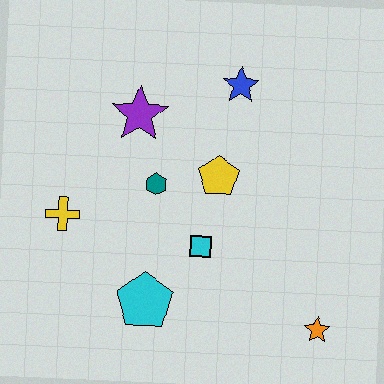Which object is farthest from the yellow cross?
The orange star is farthest from the yellow cross.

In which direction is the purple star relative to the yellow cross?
The purple star is above the yellow cross.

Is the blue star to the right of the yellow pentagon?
Yes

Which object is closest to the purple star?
The teal hexagon is closest to the purple star.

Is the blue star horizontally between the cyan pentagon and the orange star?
Yes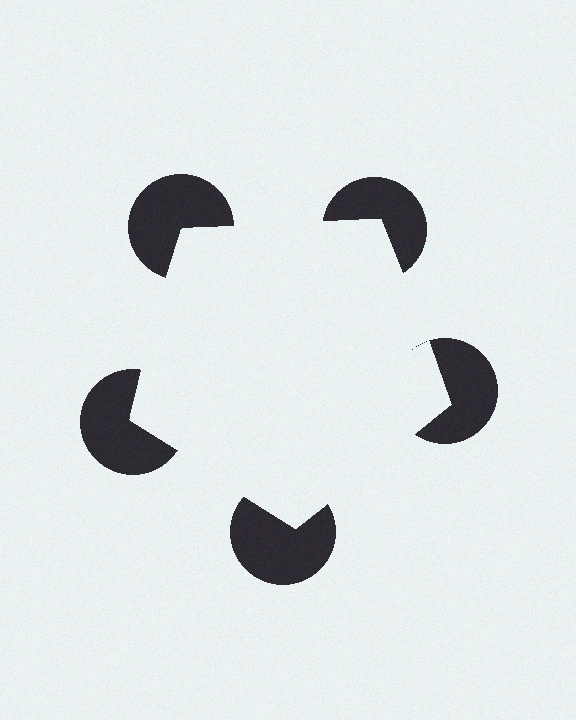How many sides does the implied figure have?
5 sides.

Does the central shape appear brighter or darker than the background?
It typically appears slightly brighter than the background, even though no actual brightness change is drawn.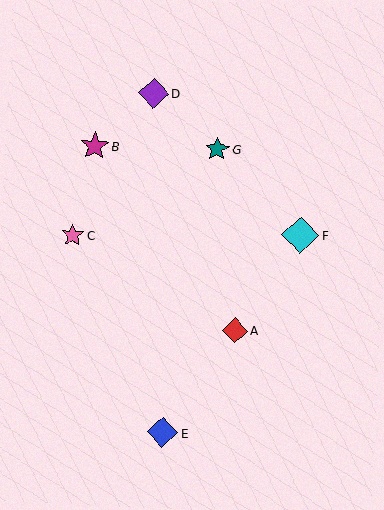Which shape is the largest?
The cyan diamond (labeled F) is the largest.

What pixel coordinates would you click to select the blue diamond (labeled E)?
Click at (163, 433) to select the blue diamond E.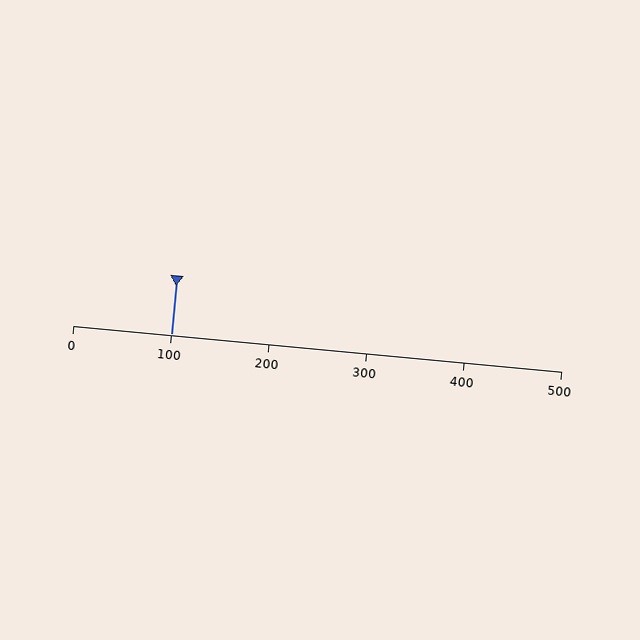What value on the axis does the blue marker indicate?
The marker indicates approximately 100.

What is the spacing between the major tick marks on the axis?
The major ticks are spaced 100 apart.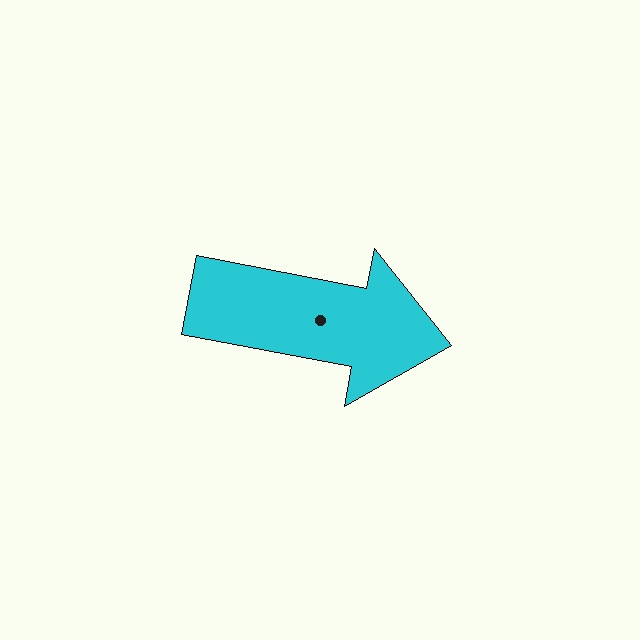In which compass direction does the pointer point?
East.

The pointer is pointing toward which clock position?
Roughly 3 o'clock.